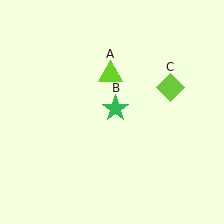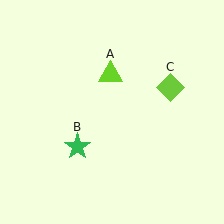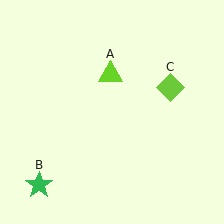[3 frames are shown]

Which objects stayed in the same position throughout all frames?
Lime triangle (object A) and lime diamond (object C) remained stationary.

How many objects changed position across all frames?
1 object changed position: green star (object B).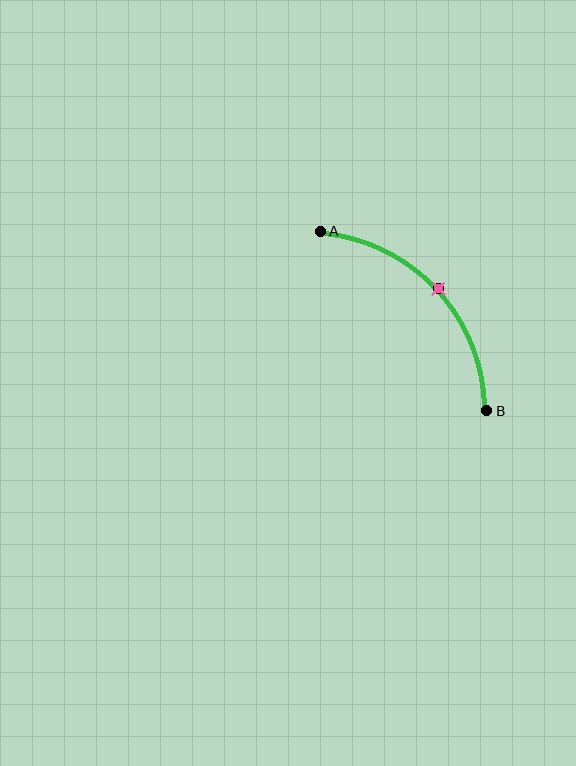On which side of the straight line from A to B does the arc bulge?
The arc bulges above and to the right of the straight line connecting A and B.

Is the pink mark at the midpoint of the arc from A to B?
Yes. The pink mark lies on the arc at equal arc-length from both A and B — it is the arc midpoint.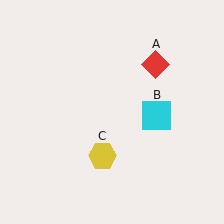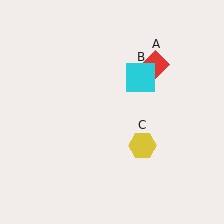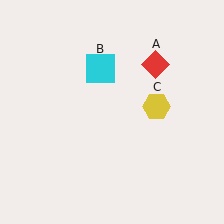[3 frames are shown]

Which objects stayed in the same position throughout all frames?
Red diamond (object A) remained stationary.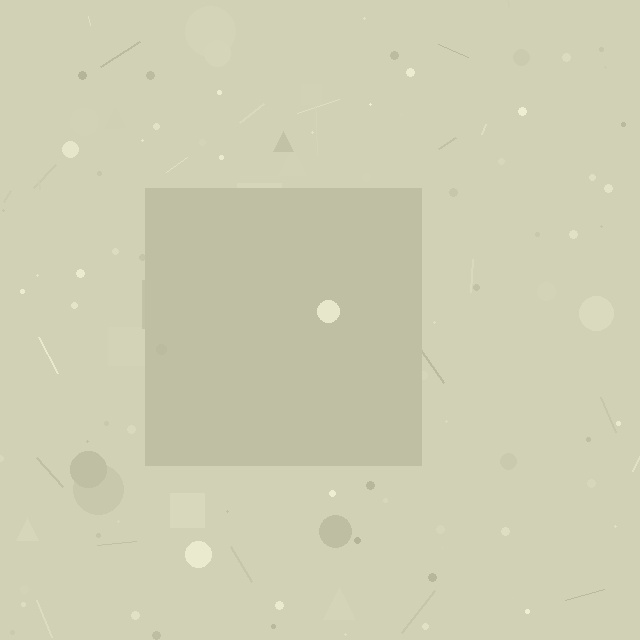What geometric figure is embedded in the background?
A square is embedded in the background.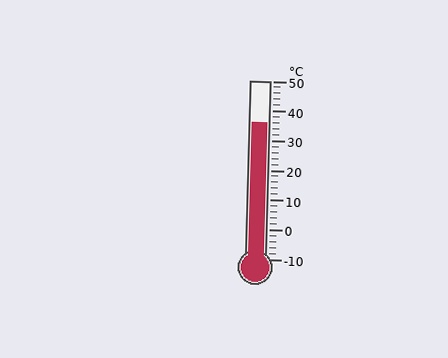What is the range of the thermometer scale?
The thermometer scale ranges from -10°C to 50°C.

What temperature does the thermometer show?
The thermometer shows approximately 36°C.